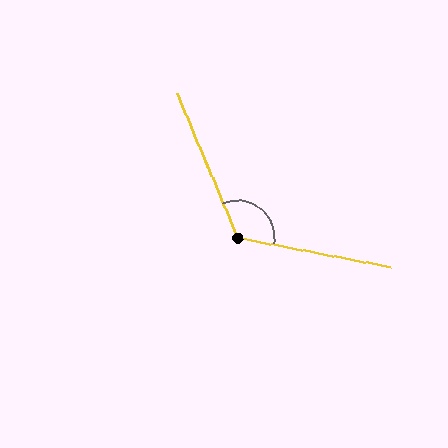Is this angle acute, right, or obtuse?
It is obtuse.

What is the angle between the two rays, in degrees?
Approximately 124 degrees.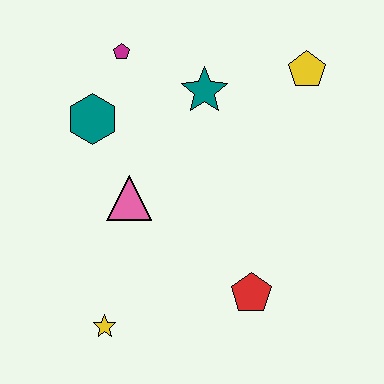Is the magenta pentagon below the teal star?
No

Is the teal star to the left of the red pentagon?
Yes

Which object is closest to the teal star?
The magenta pentagon is closest to the teal star.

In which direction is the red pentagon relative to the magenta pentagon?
The red pentagon is below the magenta pentagon.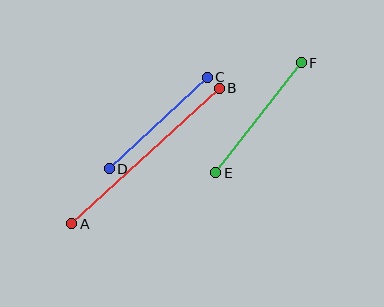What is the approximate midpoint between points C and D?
The midpoint is at approximately (158, 123) pixels.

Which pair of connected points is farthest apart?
Points A and B are farthest apart.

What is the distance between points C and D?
The distance is approximately 134 pixels.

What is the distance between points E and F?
The distance is approximately 139 pixels.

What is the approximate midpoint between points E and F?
The midpoint is at approximately (258, 118) pixels.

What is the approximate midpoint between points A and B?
The midpoint is at approximately (145, 156) pixels.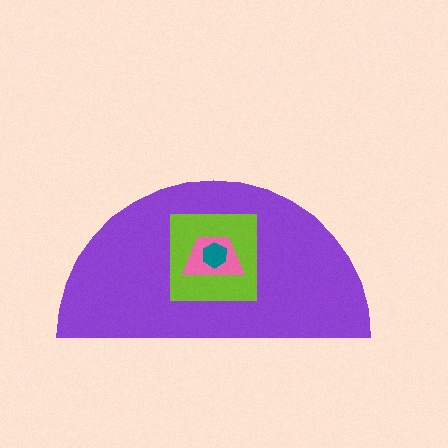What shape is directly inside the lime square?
The pink trapezoid.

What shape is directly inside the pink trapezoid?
The teal hexagon.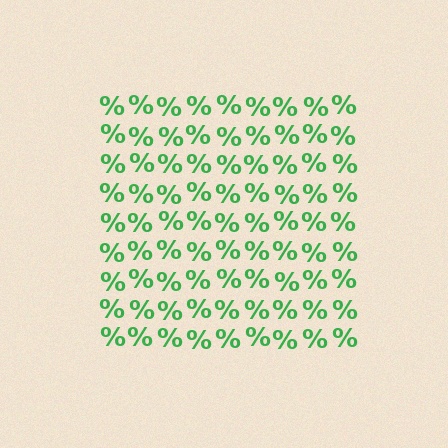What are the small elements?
The small elements are percent signs.